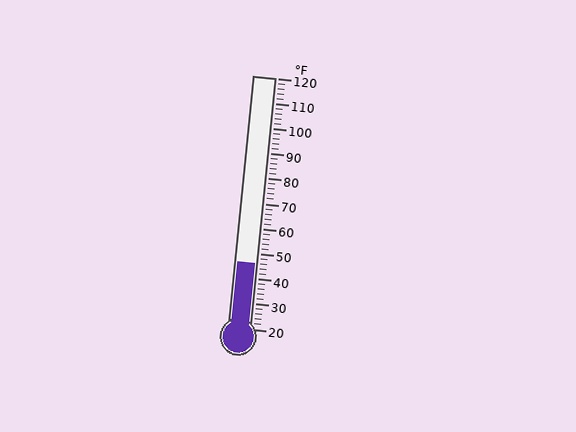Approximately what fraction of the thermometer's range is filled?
The thermometer is filled to approximately 25% of its range.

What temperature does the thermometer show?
The thermometer shows approximately 46°F.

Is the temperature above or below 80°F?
The temperature is below 80°F.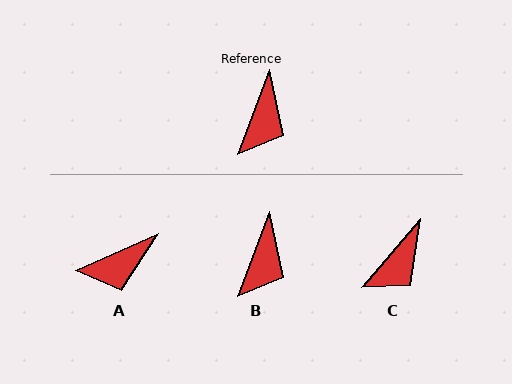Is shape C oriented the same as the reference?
No, it is off by about 21 degrees.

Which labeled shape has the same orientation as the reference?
B.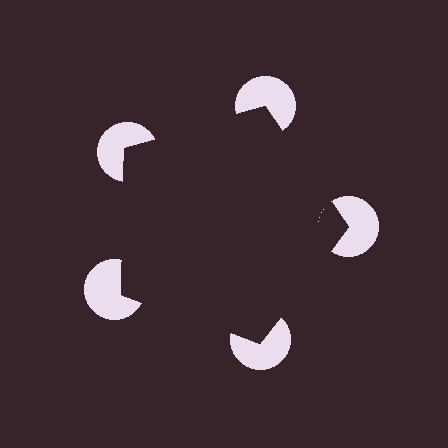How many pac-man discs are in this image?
There are 5 — one at each vertex of the illusory pentagon.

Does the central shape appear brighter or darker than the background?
It typically appears slightly darker than the background, even though no actual brightness change is drawn.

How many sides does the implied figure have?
5 sides.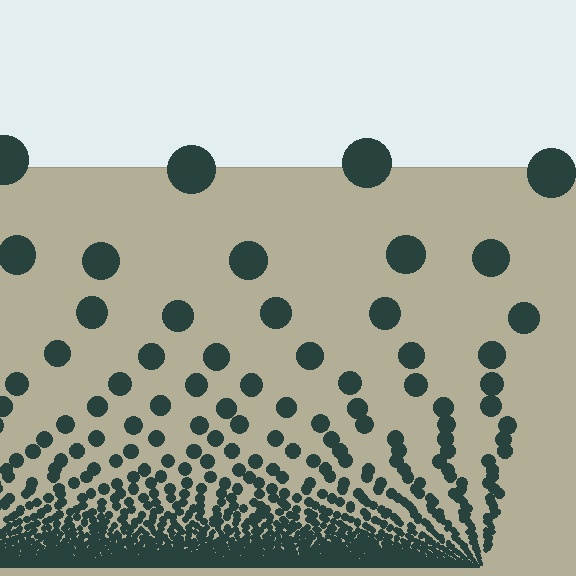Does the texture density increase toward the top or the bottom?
Density increases toward the bottom.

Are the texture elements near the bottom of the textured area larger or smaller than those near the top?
Smaller. The gradient is inverted — elements near the bottom are smaller and denser.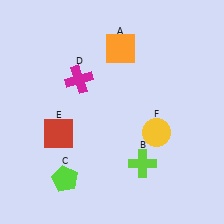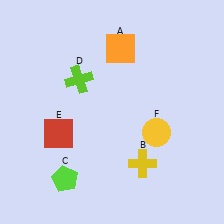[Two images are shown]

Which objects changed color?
B changed from lime to yellow. D changed from magenta to lime.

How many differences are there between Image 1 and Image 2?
There are 2 differences between the two images.